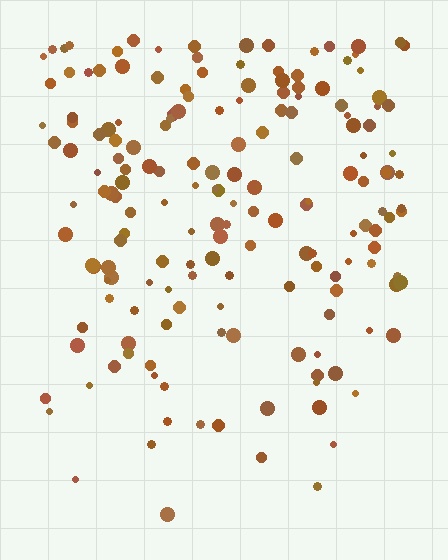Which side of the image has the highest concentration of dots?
The top.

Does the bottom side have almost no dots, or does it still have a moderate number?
Still a moderate number, just noticeably fewer than the top.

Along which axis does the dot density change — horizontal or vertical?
Vertical.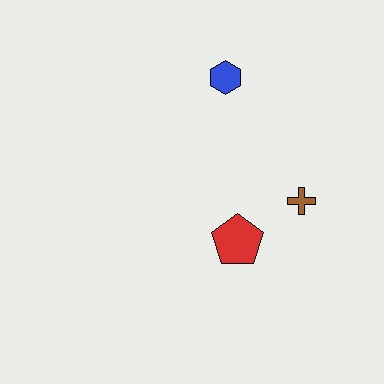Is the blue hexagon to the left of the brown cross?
Yes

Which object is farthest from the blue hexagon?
The red pentagon is farthest from the blue hexagon.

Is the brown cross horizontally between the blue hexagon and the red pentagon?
No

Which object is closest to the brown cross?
The red pentagon is closest to the brown cross.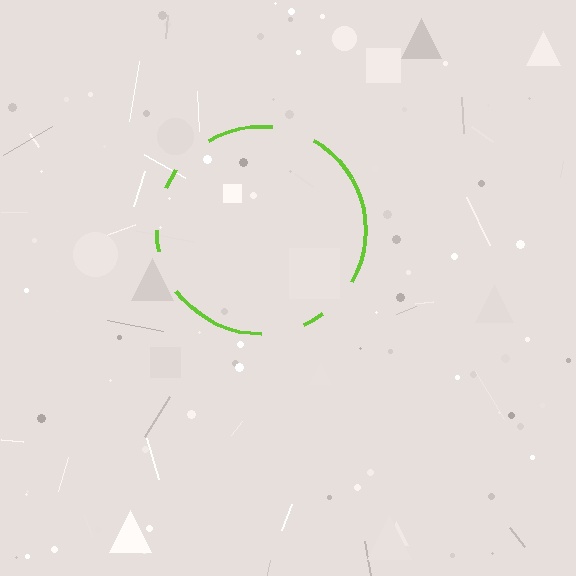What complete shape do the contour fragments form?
The contour fragments form a circle.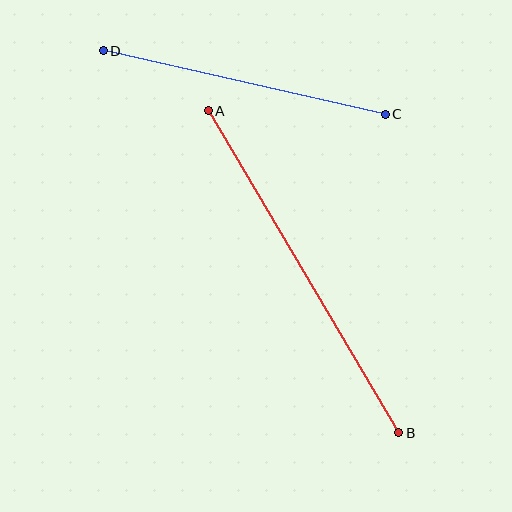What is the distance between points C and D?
The distance is approximately 289 pixels.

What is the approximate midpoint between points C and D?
The midpoint is at approximately (244, 82) pixels.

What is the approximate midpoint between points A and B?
The midpoint is at approximately (303, 272) pixels.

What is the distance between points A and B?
The distance is approximately 374 pixels.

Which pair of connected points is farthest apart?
Points A and B are farthest apart.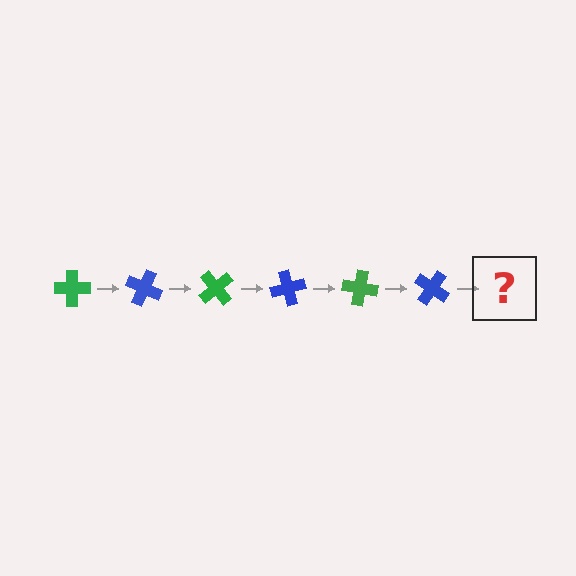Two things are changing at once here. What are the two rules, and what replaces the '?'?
The two rules are that it rotates 25 degrees each step and the color cycles through green and blue. The '?' should be a green cross, rotated 150 degrees from the start.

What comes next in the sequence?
The next element should be a green cross, rotated 150 degrees from the start.